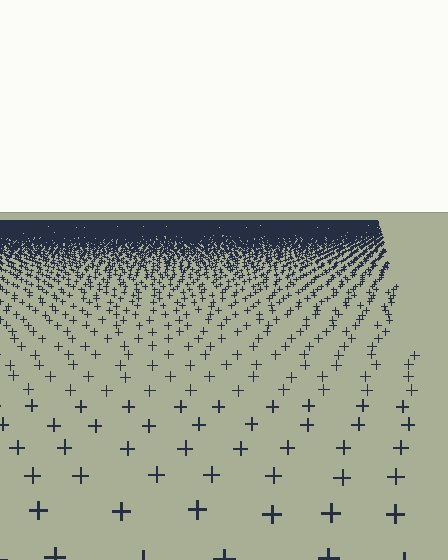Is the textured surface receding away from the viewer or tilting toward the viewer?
The surface is receding away from the viewer. Texture elements get smaller and denser toward the top.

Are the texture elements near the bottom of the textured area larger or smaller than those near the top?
Larger. Near the bottom, elements are closer to the viewer and appear at a bigger on-screen size.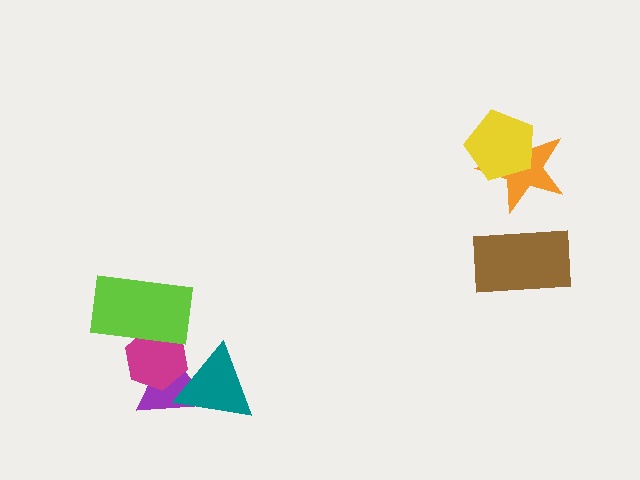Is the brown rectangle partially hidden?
No, no other shape covers it.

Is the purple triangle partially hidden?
Yes, it is partially covered by another shape.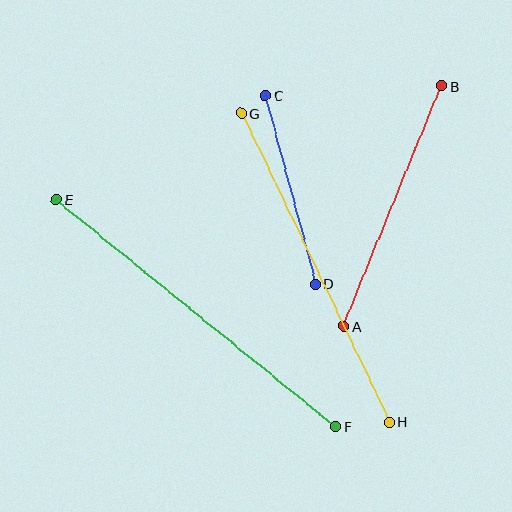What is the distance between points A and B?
The distance is approximately 259 pixels.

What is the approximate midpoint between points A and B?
The midpoint is at approximately (393, 206) pixels.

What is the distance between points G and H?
The distance is approximately 343 pixels.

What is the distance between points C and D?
The distance is approximately 195 pixels.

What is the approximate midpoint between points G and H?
The midpoint is at approximately (315, 268) pixels.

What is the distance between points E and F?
The distance is approximately 360 pixels.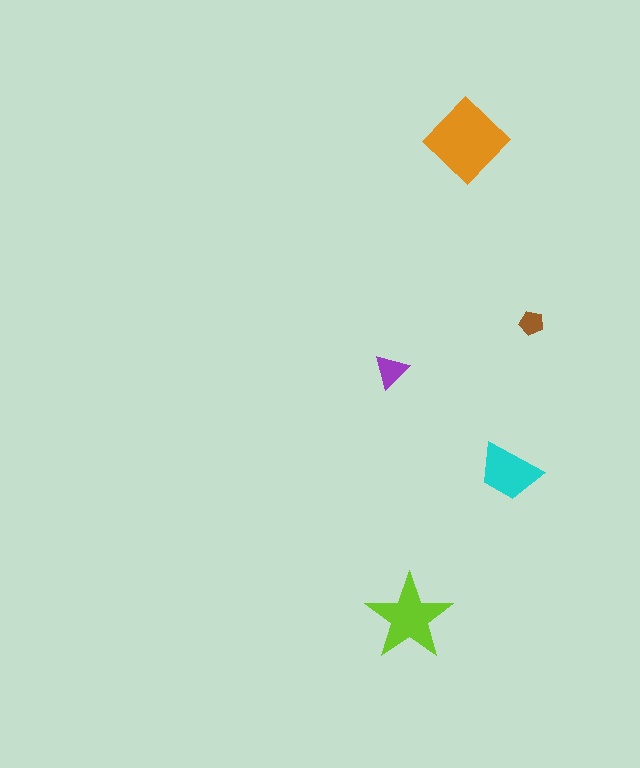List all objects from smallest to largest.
The brown pentagon, the purple triangle, the cyan trapezoid, the lime star, the orange diamond.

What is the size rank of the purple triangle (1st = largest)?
4th.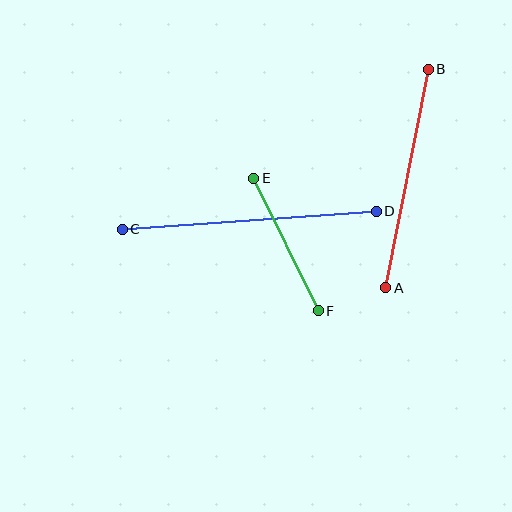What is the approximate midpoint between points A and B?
The midpoint is at approximately (407, 179) pixels.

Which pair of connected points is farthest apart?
Points C and D are farthest apart.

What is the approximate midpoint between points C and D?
The midpoint is at approximately (249, 220) pixels.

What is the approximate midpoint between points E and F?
The midpoint is at approximately (286, 244) pixels.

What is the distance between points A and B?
The distance is approximately 222 pixels.